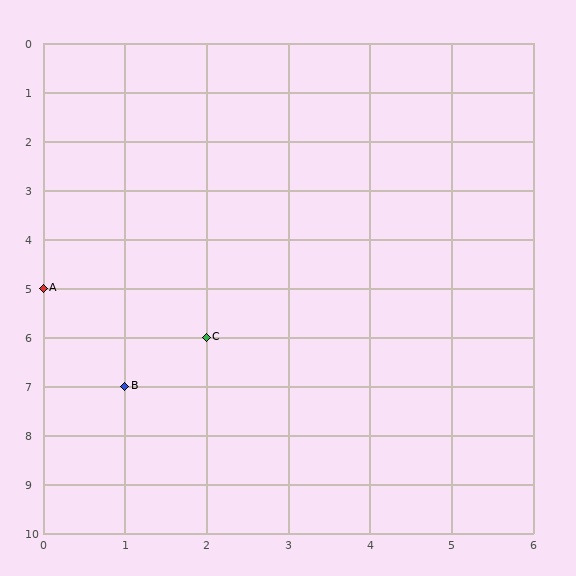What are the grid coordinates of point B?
Point B is at grid coordinates (1, 7).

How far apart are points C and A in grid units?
Points C and A are 2 columns and 1 row apart (about 2.2 grid units diagonally).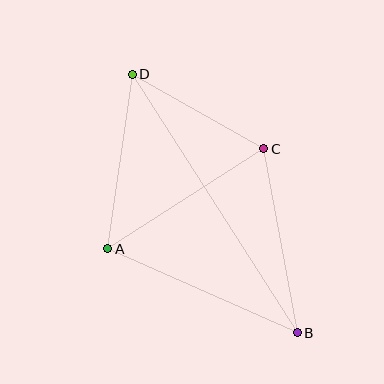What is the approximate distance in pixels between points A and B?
The distance between A and B is approximately 207 pixels.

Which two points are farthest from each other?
Points B and D are farthest from each other.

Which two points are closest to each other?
Points C and D are closest to each other.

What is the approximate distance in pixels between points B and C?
The distance between B and C is approximately 187 pixels.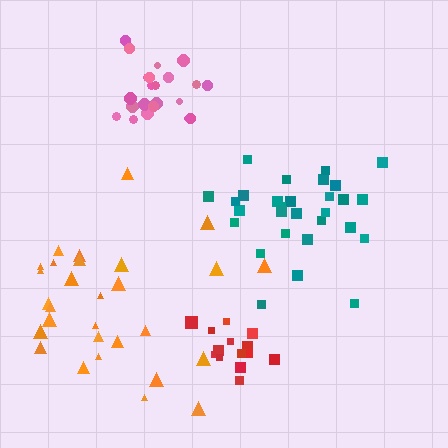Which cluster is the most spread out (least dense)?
Orange.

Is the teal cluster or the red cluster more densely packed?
Red.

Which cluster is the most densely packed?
Pink.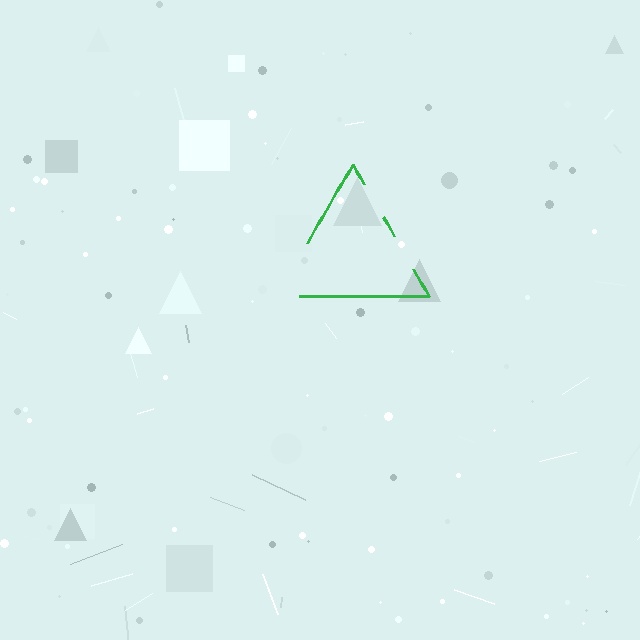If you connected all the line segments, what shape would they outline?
They would outline a triangle.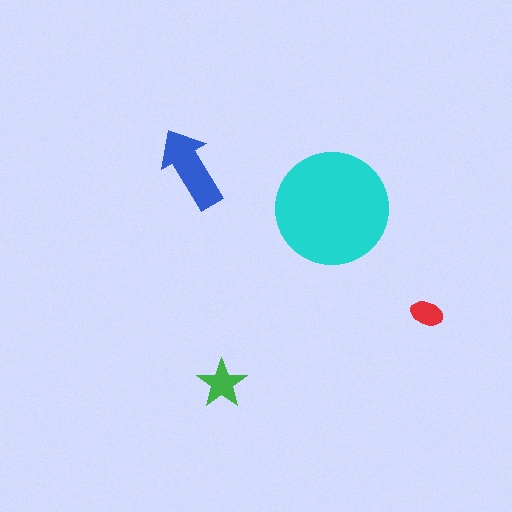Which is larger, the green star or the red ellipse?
The green star.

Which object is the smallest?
The red ellipse.